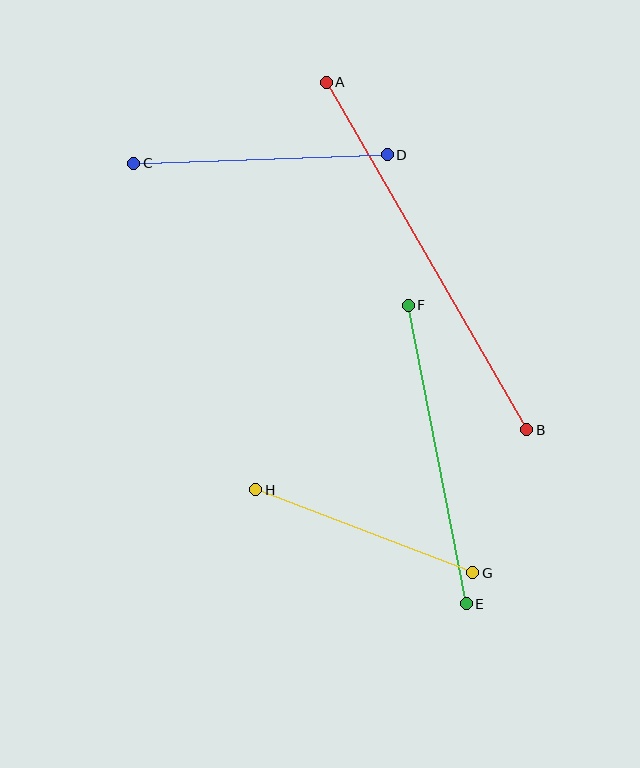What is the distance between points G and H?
The distance is approximately 233 pixels.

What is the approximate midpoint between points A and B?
The midpoint is at approximately (426, 256) pixels.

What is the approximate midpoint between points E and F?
The midpoint is at approximately (437, 454) pixels.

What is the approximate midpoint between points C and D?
The midpoint is at approximately (261, 159) pixels.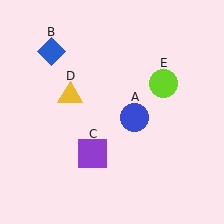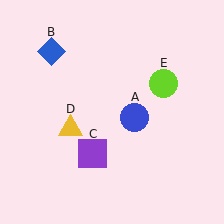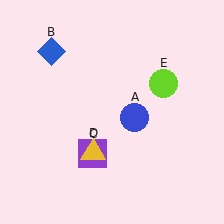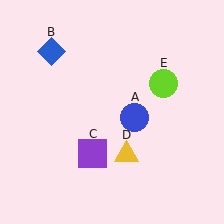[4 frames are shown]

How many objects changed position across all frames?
1 object changed position: yellow triangle (object D).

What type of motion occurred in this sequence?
The yellow triangle (object D) rotated counterclockwise around the center of the scene.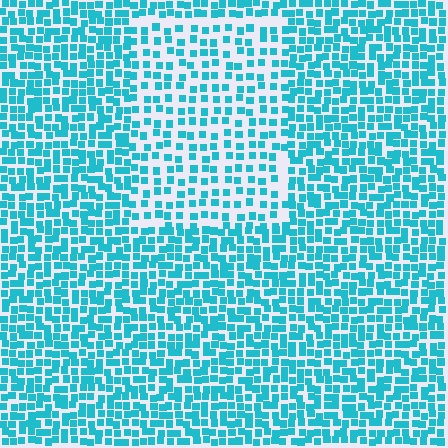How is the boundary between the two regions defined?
The boundary is defined by a change in element density (approximately 1.8x ratio). All elements are the same color, size, and shape.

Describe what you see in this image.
The image contains small cyan elements arranged at two different densities. A rectangle-shaped region is visible where the elements are less densely packed than the surrounding area.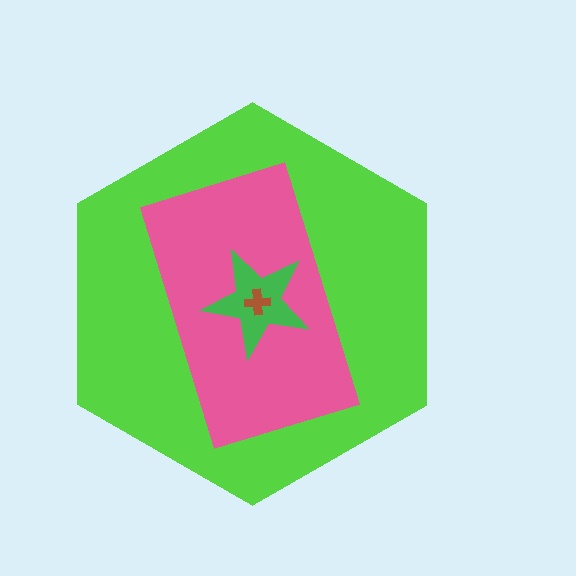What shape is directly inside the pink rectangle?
The green star.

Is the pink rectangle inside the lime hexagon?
Yes.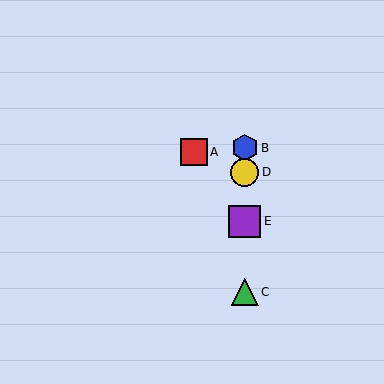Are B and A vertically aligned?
No, B is at x≈245 and A is at x≈194.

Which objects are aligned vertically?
Objects B, C, D, E are aligned vertically.